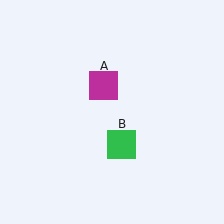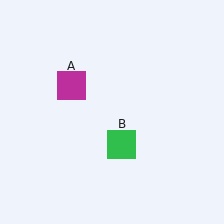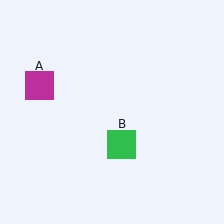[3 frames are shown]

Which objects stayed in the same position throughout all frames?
Green square (object B) remained stationary.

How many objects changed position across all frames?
1 object changed position: magenta square (object A).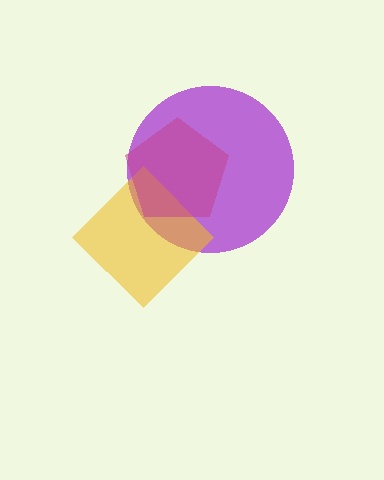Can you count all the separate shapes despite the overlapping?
Yes, there are 3 separate shapes.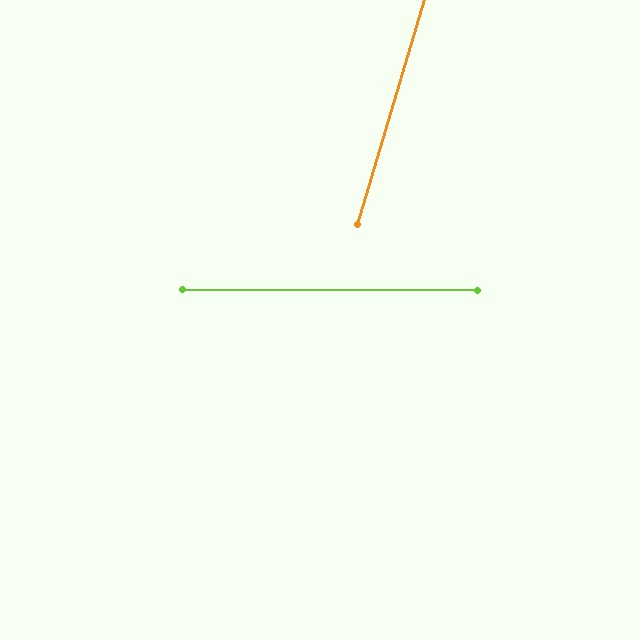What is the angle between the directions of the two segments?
Approximately 74 degrees.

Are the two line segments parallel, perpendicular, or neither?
Neither parallel nor perpendicular — they differ by about 74°.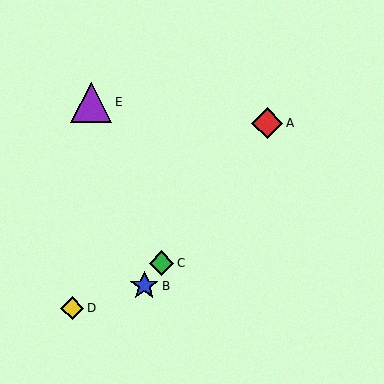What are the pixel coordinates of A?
Object A is at (267, 123).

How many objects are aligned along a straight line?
3 objects (A, B, C) are aligned along a straight line.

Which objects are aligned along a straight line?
Objects A, B, C are aligned along a straight line.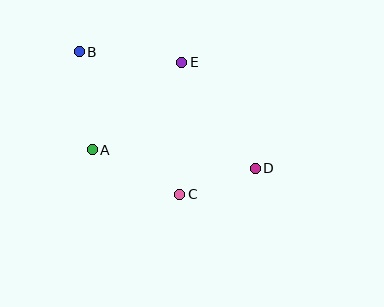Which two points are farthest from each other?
Points B and D are farthest from each other.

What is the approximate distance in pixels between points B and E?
The distance between B and E is approximately 103 pixels.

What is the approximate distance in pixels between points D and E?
The distance between D and E is approximately 129 pixels.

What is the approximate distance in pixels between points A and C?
The distance between A and C is approximately 98 pixels.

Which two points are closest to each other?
Points C and D are closest to each other.